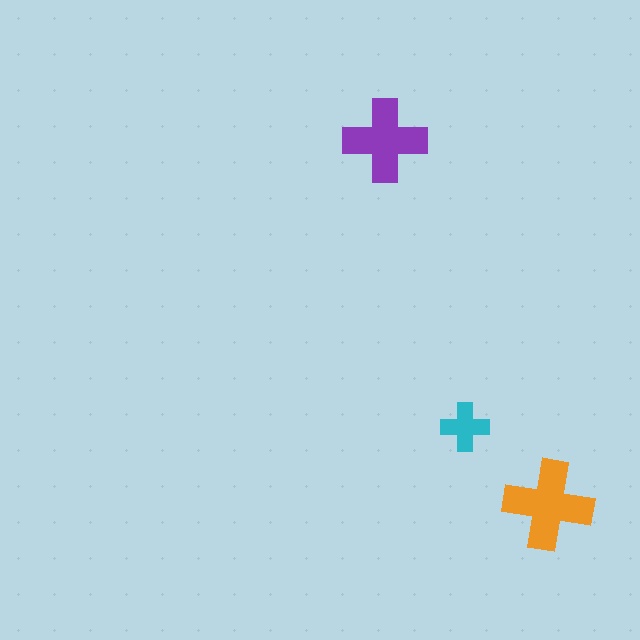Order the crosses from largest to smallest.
the orange one, the purple one, the cyan one.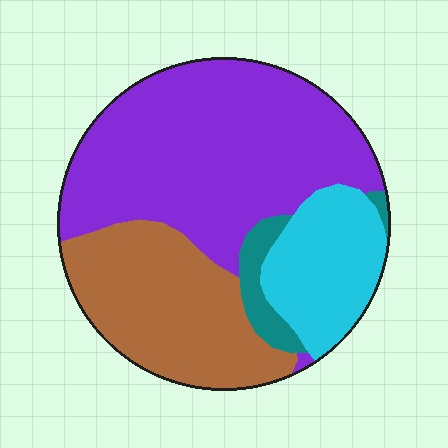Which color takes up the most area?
Purple, at roughly 50%.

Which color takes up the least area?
Teal, at roughly 5%.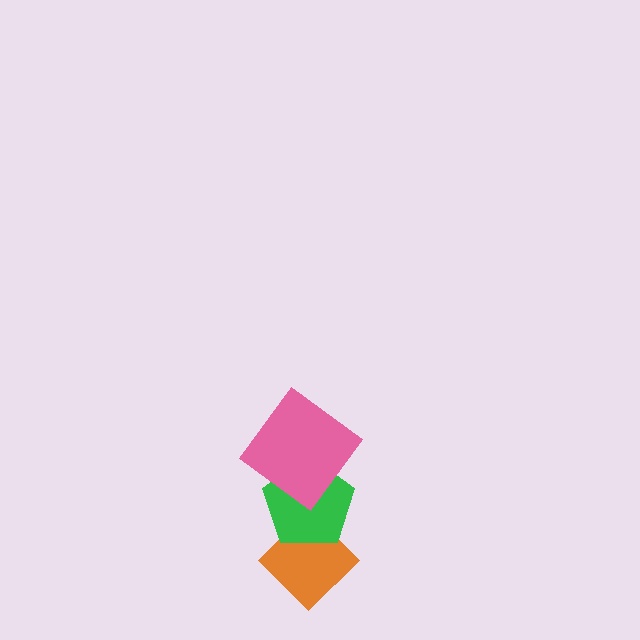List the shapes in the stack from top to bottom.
From top to bottom: the pink diamond, the green pentagon, the orange diamond.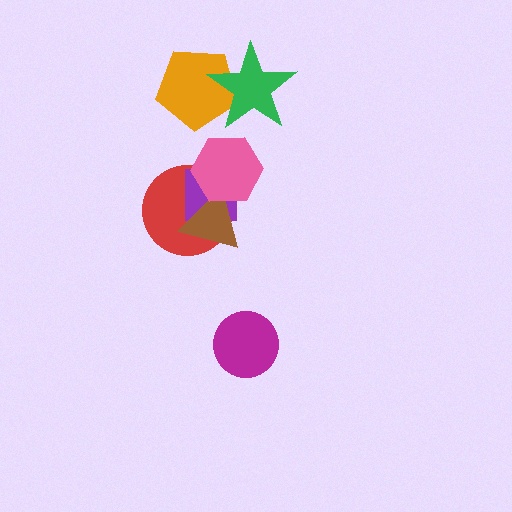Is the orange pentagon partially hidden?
Yes, it is partially covered by another shape.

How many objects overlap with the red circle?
3 objects overlap with the red circle.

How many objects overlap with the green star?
1 object overlaps with the green star.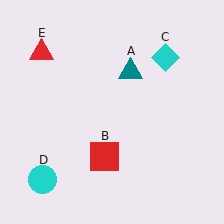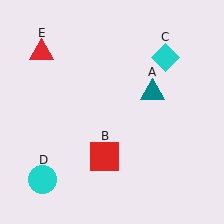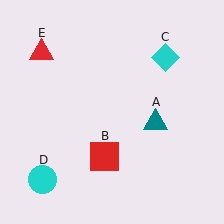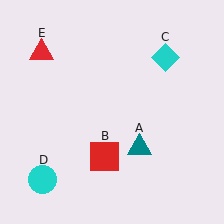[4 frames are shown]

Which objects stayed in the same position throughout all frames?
Red square (object B) and cyan diamond (object C) and cyan circle (object D) and red triangle (object E) remained stationary.